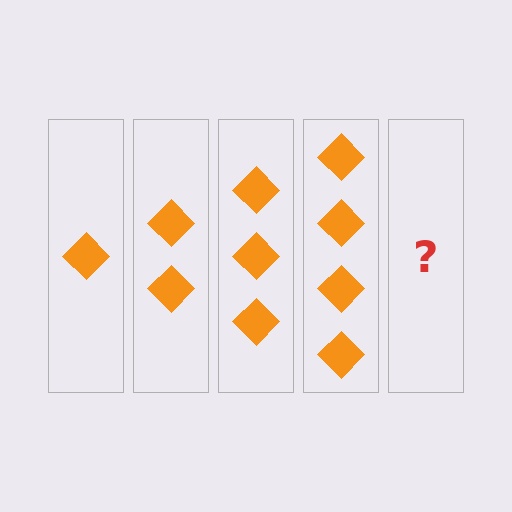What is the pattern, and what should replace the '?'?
The pattern is that each step adds one more diamond. The '?' should be 5 diamonds.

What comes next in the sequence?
The next element should be 5 diamonds.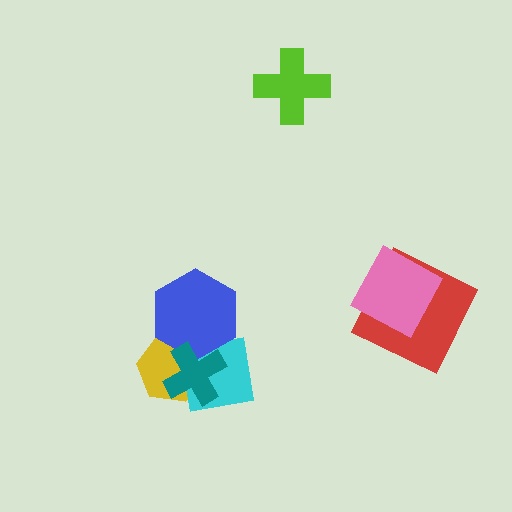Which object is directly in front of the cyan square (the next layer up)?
The blue hexagon is directly in front of the cyan square.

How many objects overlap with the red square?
1 object overlaps with the red square.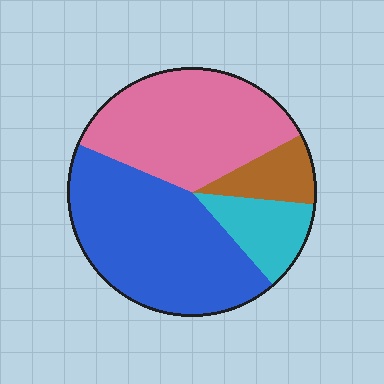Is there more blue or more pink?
Blue.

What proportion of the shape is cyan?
Cyan covers 12% of the shape.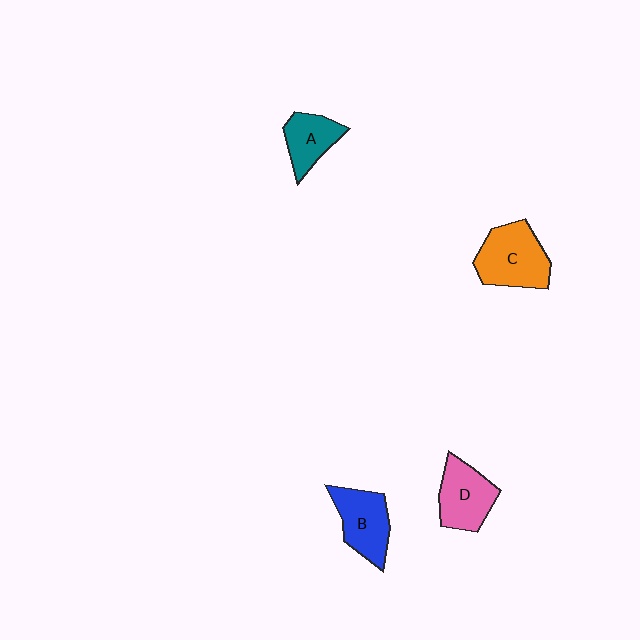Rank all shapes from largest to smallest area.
From largest to smallest: C (orange), B (blue), D (pink), A (teal).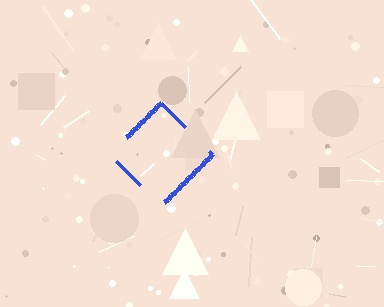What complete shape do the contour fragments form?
The contour fragments form a diamond.